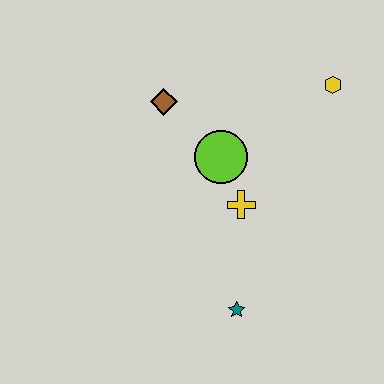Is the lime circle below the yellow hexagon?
Yes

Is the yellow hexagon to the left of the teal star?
No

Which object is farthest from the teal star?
The yellow hexagon is farthest from the teal star.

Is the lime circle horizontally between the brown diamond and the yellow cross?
Yes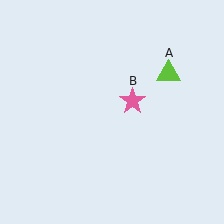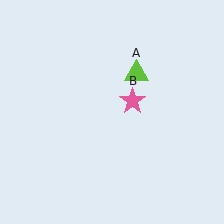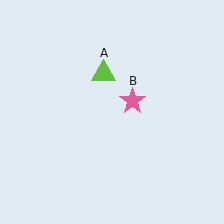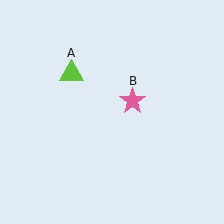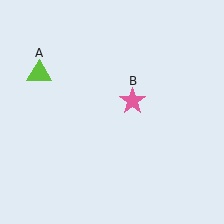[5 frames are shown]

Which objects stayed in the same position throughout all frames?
Pink star (object B) remained stationary.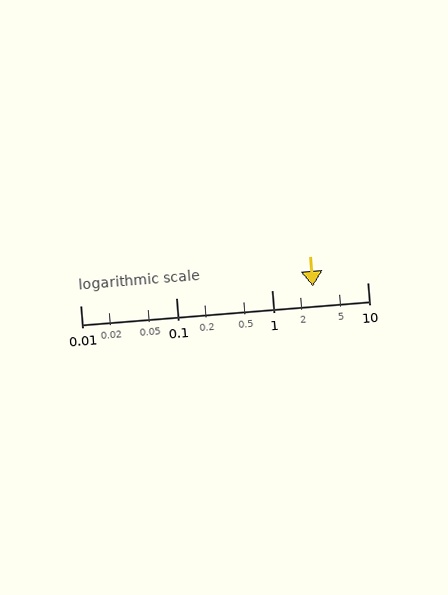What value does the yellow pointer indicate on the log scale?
The pointer indicates approximately 2.7.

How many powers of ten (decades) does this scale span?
The scale spans 3 decades, from 0.01 to 10.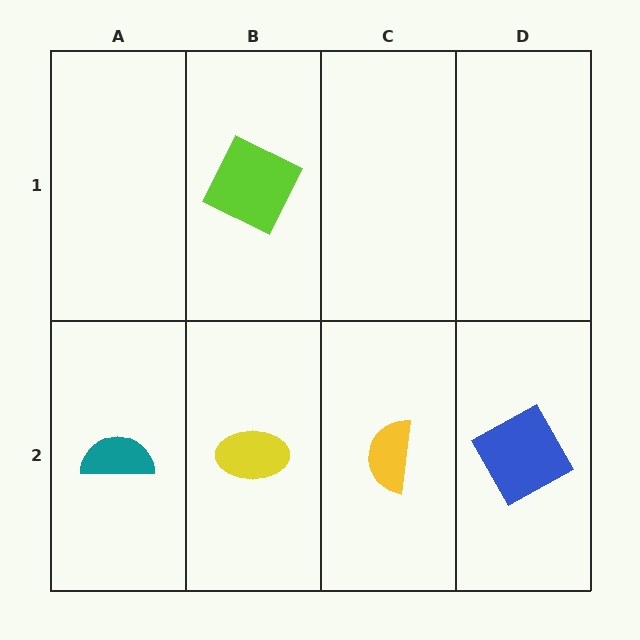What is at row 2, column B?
A yellow ellipse.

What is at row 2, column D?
A blue square.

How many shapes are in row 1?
1 shape.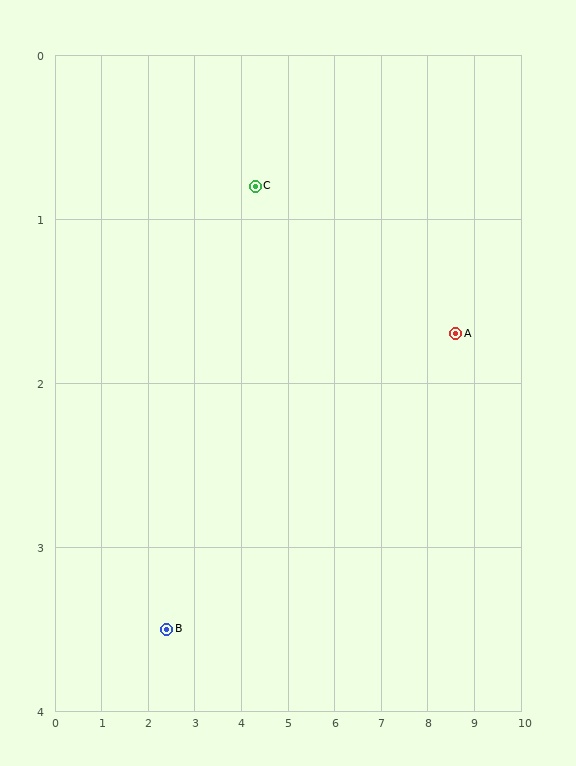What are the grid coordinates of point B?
Point B is at approximately (2.4, 3.5).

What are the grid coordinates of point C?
Point C is at approximately (4.3, 0.8).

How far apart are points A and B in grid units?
Points A and B are about 6.5 grid units apart.